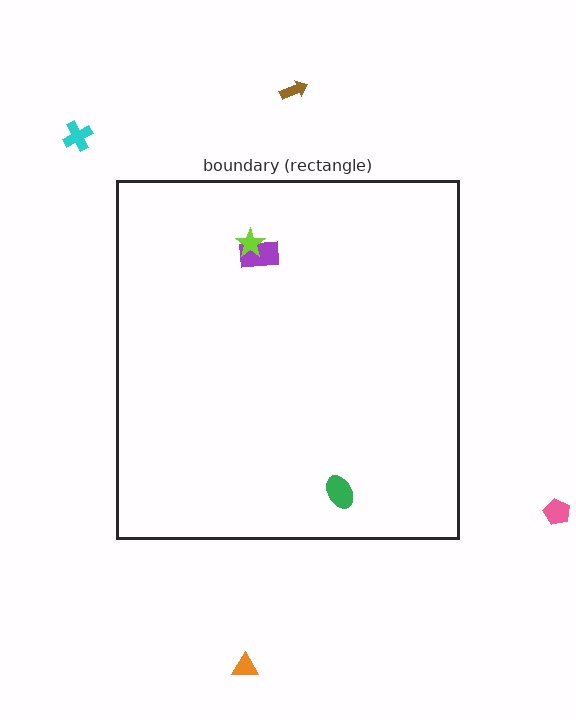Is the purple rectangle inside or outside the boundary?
Inside.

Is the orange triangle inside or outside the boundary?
Outside.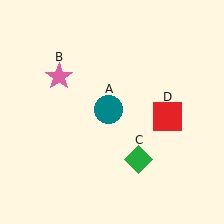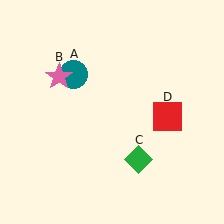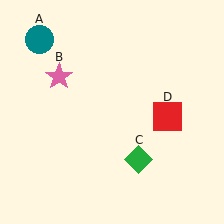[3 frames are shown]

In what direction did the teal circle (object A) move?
The teal circle (object A) moved up and to the left.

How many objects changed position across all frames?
1 object changed position: teal circle (object A).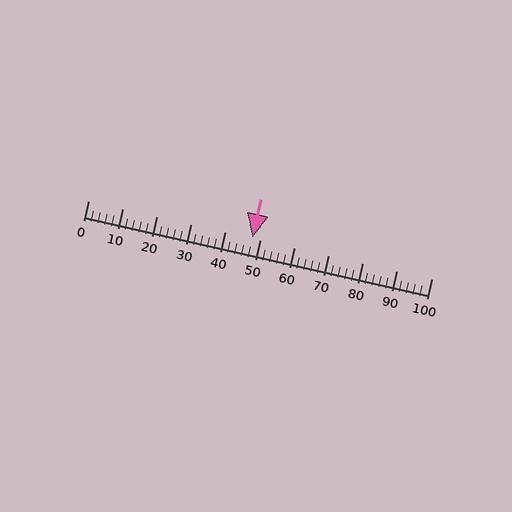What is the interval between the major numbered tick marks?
The major tick marks are spaced 10 units apart.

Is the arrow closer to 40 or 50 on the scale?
The arrow is closer to 50.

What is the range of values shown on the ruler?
The ruler shows values from 0 to 100.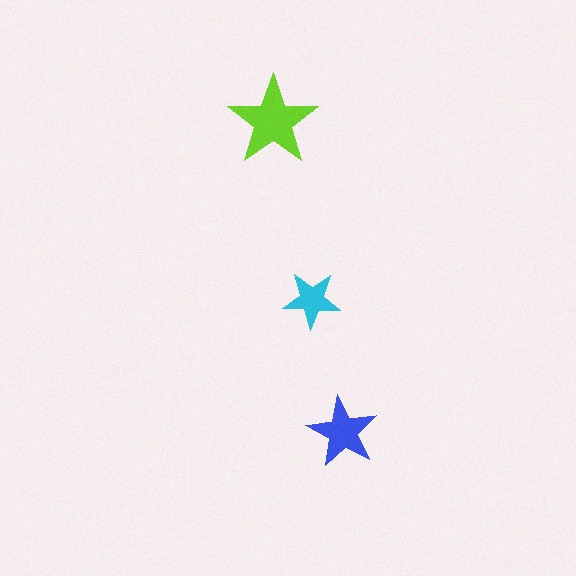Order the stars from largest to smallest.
the lime one, the blue one, the cyan one.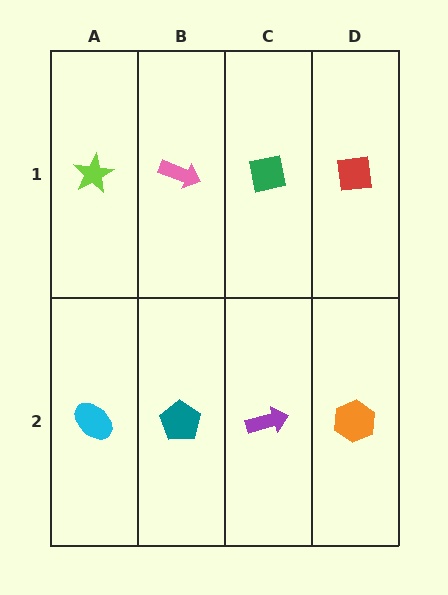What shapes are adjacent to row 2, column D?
A red square (row 1, column D), a purple arrow (row 2, column C).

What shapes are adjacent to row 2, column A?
A lime star (row 1, column A), a teal pentagon (row 2, column B).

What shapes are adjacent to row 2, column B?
A pink arrow (row 1, column B), a cyan ellipse (row 2, column A), a purple arrow (row 2, column C).